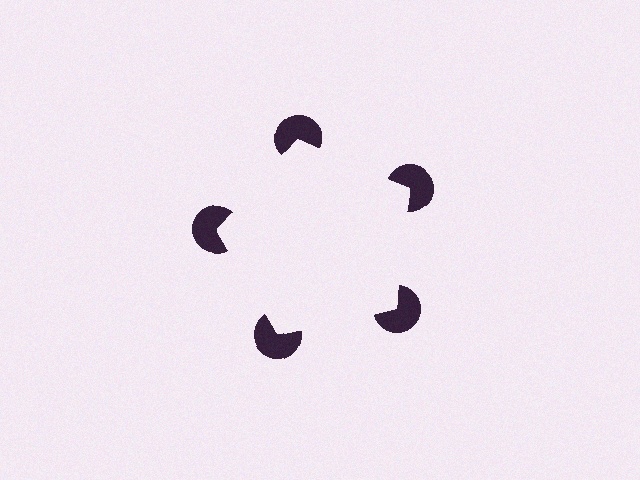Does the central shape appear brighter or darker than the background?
It typically appears slightly brighter than the background, even though no actual brightness change is drawn.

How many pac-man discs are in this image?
There are 5 — one at each vertex of the illusory pentagon.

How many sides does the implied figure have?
5 sides.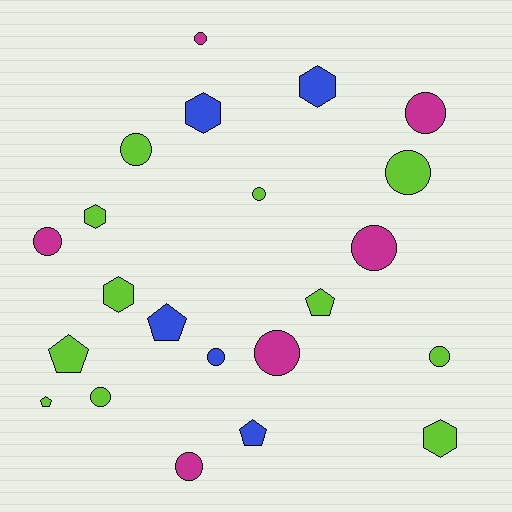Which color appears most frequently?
Lime, with 11 objects.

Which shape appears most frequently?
Circle, with 12 objects.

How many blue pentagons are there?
There are 2 blue pentagons.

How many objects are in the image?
There are 22 objects.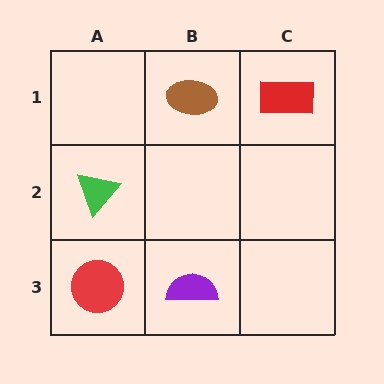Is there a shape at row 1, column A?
No, that cell is empty.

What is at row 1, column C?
A red rectangle.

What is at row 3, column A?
A red circle.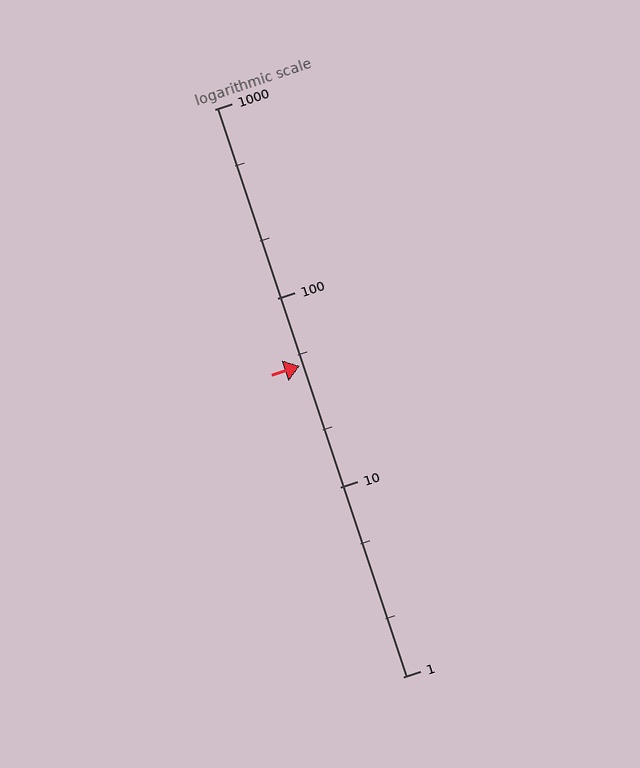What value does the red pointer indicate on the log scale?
The pointer indicates approximately 44.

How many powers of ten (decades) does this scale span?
The scale spans 3 decades, from 1 to 1000.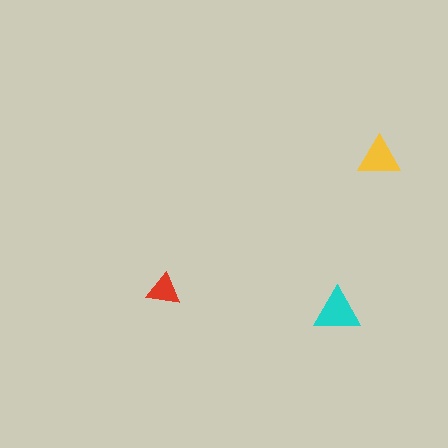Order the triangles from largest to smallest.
the cyan one, the yellow one, the red one.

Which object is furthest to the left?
The red triangle is leftmost.